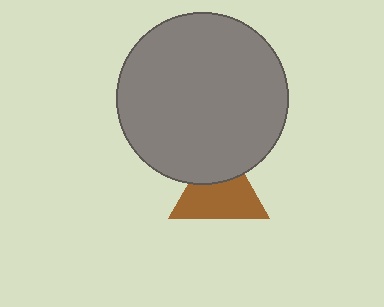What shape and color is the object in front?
The object in front is a gray circle.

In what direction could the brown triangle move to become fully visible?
The brown triangle could move down. That would shift it out from behind the gray circle entirely.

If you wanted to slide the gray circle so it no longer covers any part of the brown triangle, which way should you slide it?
Slide it up — that is the most direct way to separate the two shapes.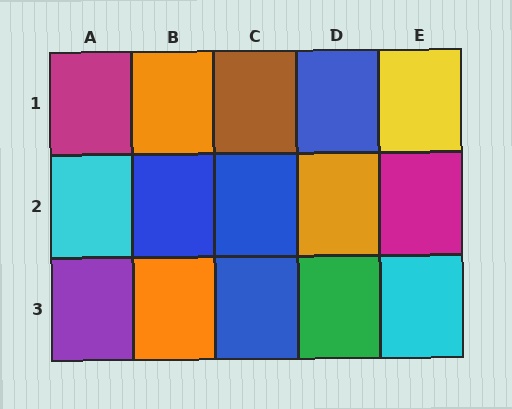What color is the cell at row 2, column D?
Orange.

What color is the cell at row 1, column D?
Blue.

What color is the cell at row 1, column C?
Brown.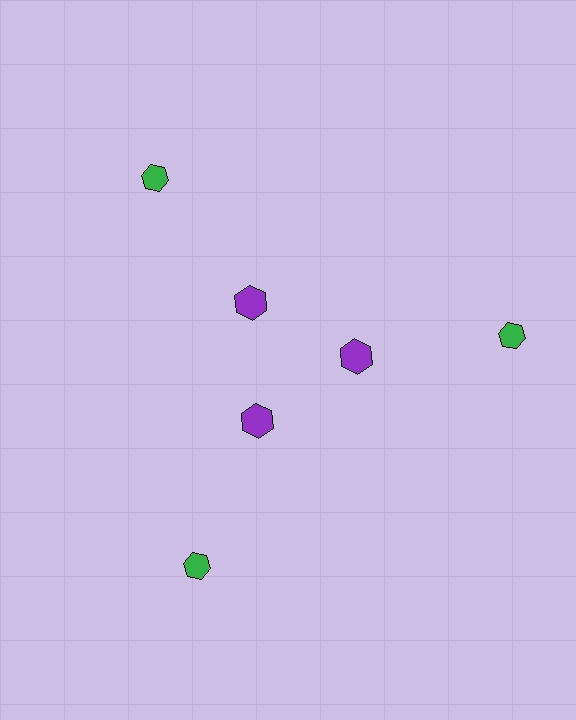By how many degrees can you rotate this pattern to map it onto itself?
The pattern maps onto itself every 120 degrees of rotation.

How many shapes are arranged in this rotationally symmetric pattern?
There are 6 shapes, arranged in 3 groups of 2.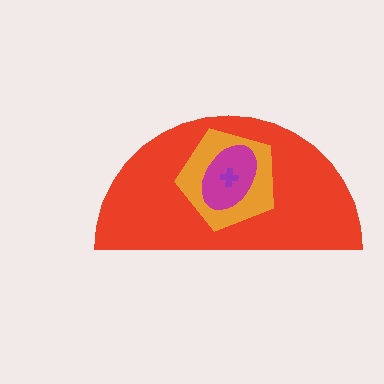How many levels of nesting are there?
4.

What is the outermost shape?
The red semicircle.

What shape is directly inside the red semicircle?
The orange pentagon.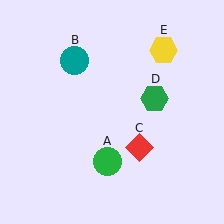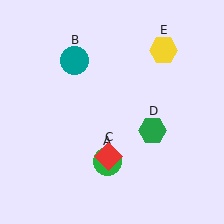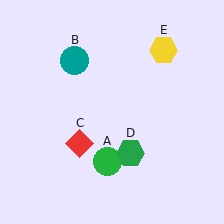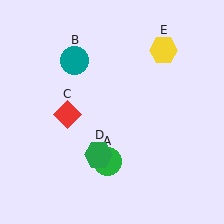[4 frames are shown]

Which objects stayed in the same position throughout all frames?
Green circle (object A) and teal circle (object B) and yellow hexagon (object E) remained stationary.